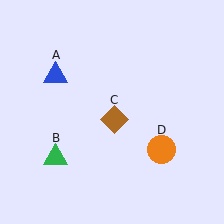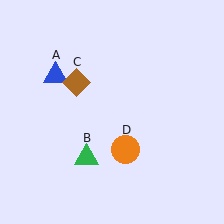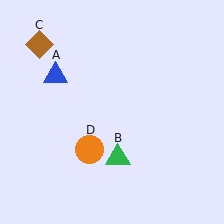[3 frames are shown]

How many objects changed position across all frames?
3 objects changed position: green triangle (object B), brown diamond (object C), orange circle (object D).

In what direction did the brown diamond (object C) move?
The brown diamond (object C) moved up and to the left.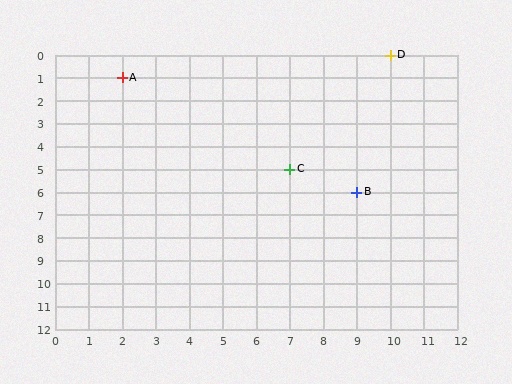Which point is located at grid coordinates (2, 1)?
Point A is at (2, 1).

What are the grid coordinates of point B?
Point B is at grid coordinates (9, 6).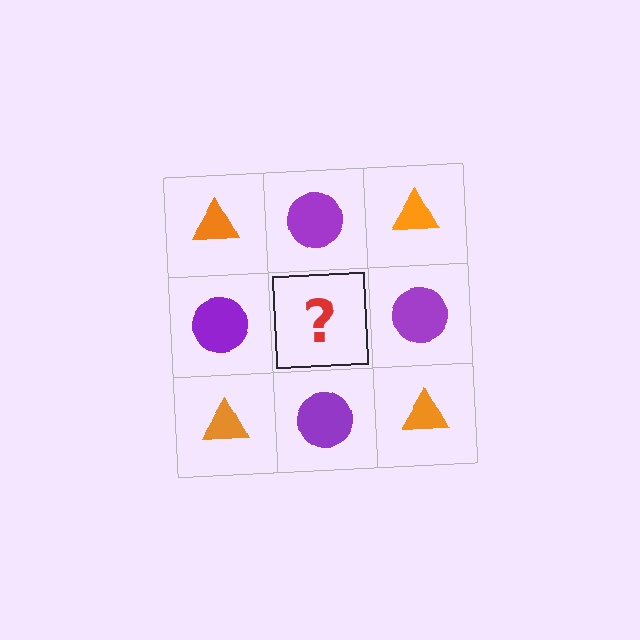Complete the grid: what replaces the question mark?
The question mark should be replaced with an orange triangle.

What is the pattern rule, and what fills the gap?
The rule is that it alternates orange triangle and purple circle in a checkerboard pattern. The gap should be filled with an orange triangle.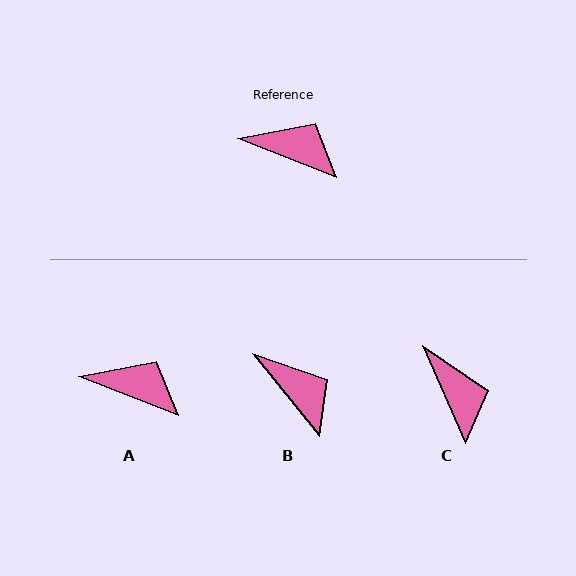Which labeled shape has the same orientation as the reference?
A.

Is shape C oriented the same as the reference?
No, it is off by about 45 degrees.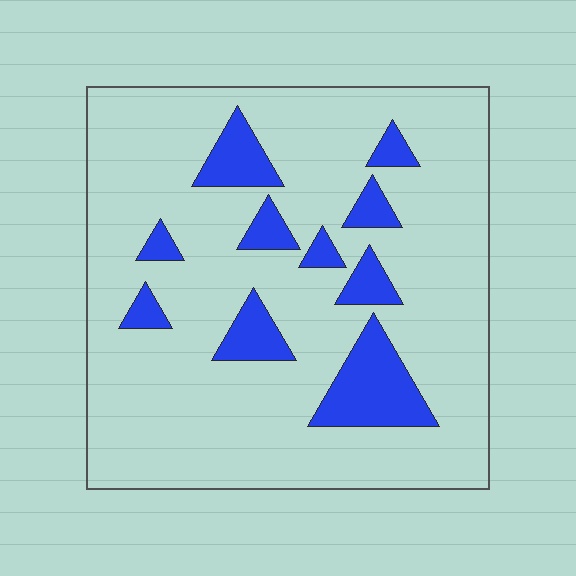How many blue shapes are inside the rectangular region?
10.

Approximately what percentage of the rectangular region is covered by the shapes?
Approximately 15%.